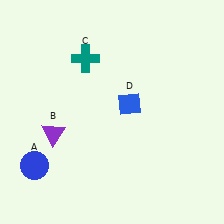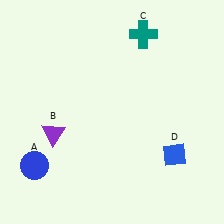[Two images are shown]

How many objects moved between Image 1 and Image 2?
2 objects moved between the two images.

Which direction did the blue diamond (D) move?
The blue diamond (D) moved down.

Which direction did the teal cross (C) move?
The teal cross (C) moved right.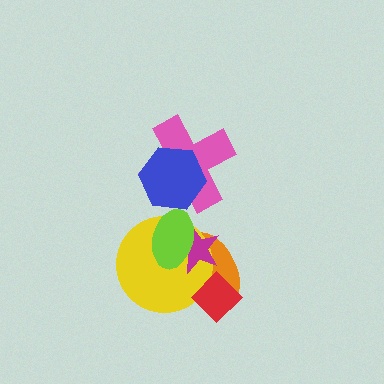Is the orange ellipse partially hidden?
Yes, it is partially covered by another shape.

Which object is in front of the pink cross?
The blue hexagon is in front of the pink cross.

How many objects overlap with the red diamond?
2 objects overlap with the red diamond.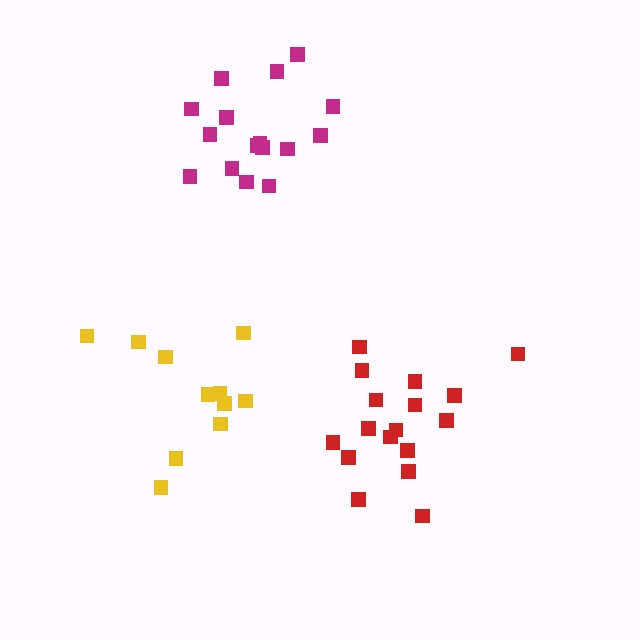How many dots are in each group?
Group 1: 16 dots, Group 2: 17 dots, Group 3: 11 dots (44 total).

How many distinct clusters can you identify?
There are 3 distinct clusters.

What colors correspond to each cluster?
The clusters are colored: magenta, red, yellow.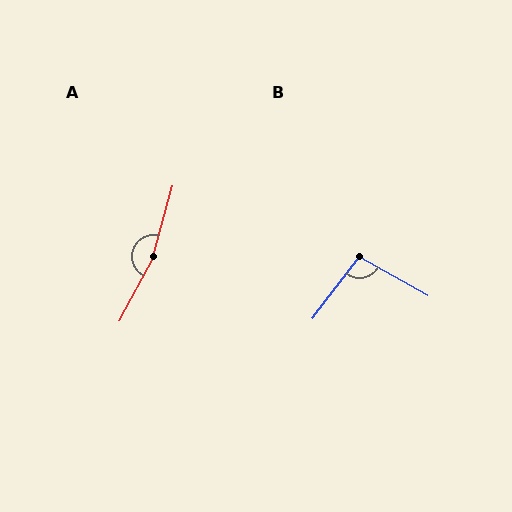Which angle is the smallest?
B, at approximately 99 degrees.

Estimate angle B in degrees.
Approximately 99 degrees.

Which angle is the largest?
A, at approximately 167 degrees.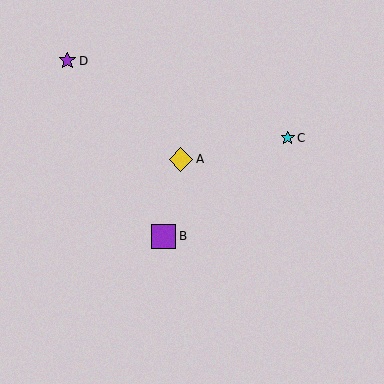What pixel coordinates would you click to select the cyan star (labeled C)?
Click at (288, 138) to select the cyan star C.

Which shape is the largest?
The purple square (labeled B) is the largest.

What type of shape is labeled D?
Shape D is a purple star.